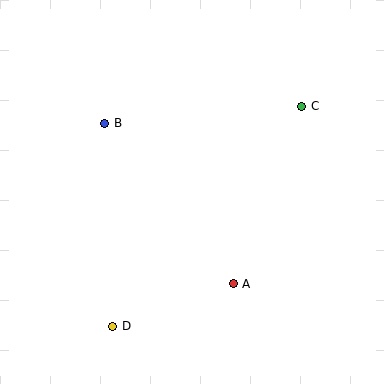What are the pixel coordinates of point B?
Point B is at (105, 123).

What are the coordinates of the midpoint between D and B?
The midpoint between D and B is at (109, 225).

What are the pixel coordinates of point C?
Point C is at (302, 106).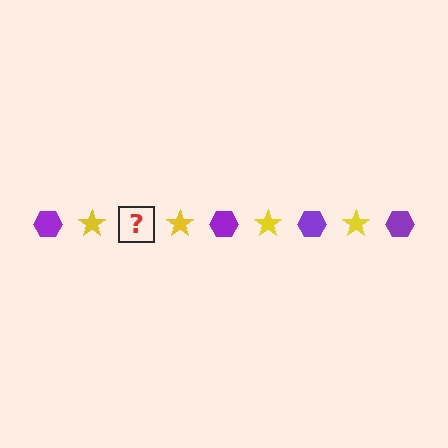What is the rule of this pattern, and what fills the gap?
The rule is that the pattern alternates between purple hexagon and yellow star. The gap should be filled with a purple hexagon.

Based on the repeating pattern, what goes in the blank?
The blank should be a purple hexagon.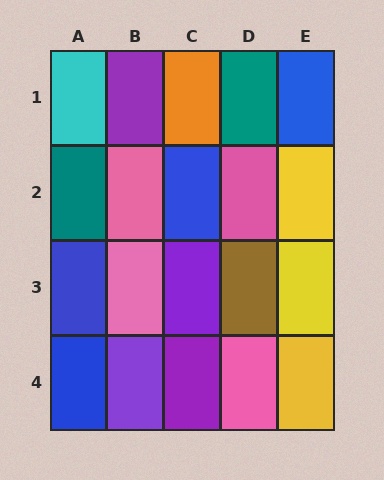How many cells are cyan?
1 cell is cyan.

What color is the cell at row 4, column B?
Purple.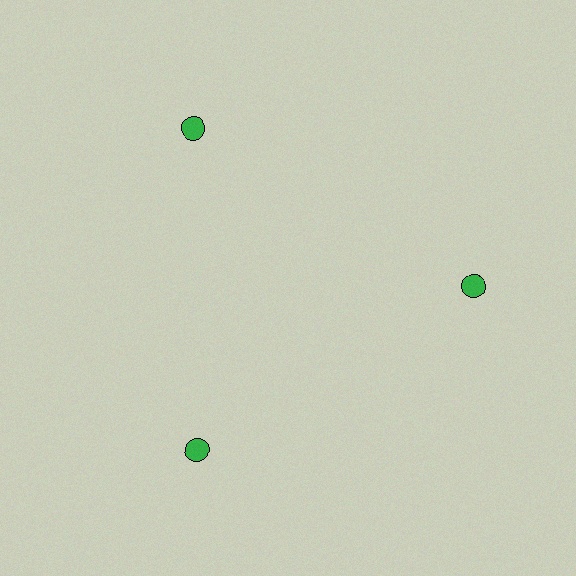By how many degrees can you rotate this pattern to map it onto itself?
The pattern maps onto itself every 120 degrees of rotation.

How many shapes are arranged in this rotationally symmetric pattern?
There are 3 shapes, arranged in 3 groups of 1.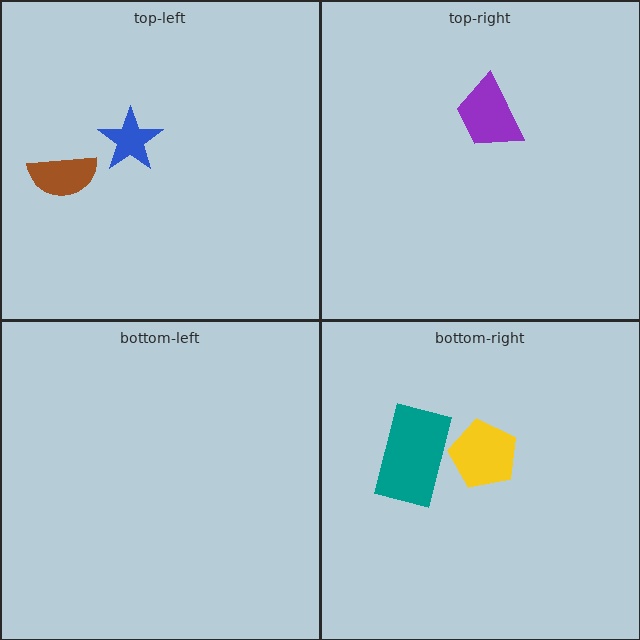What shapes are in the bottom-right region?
The yellow pentagon, the teal rectangle.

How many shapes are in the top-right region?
1.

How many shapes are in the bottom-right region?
2.